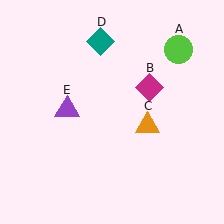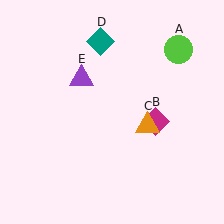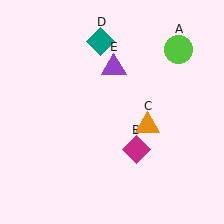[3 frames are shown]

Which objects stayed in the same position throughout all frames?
Lime circle (object A) and orange triangle (object C) and teal diamond (object D) remained stationary.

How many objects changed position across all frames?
2 objects changed position: magenta diamond (object B), purple triangle (object E).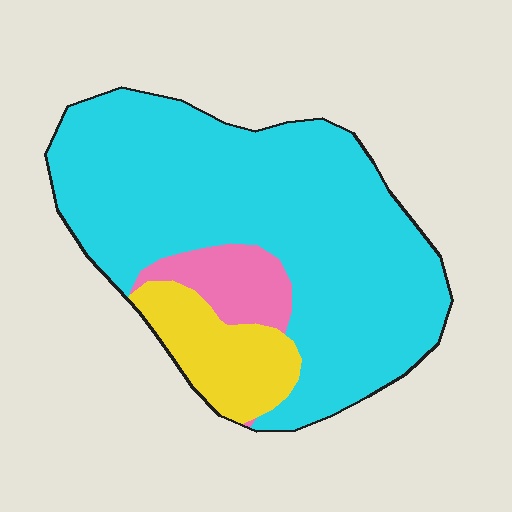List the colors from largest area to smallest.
From largest to smallest: cyan, yellow, pink.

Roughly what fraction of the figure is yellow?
Yellow takes up about one eighth (1/8) of the figure.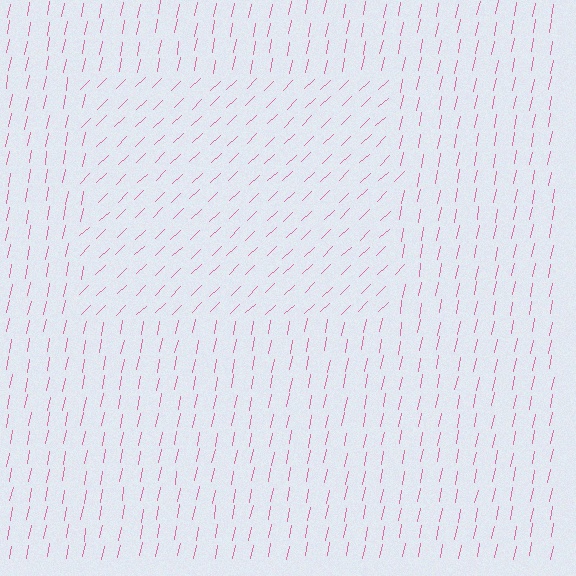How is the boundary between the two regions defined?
The boundary is defined purely by a change in line orientation (approximately 35 degrees difference). All lines are the same color and thickness.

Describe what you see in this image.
The image is filled with small pink line segments. A rectangle region in the image has lines oriented differently from the surrounding lines, creating a visible texture boundary.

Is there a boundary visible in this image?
Yes, there is a texture boundary formed by a change in line orientation.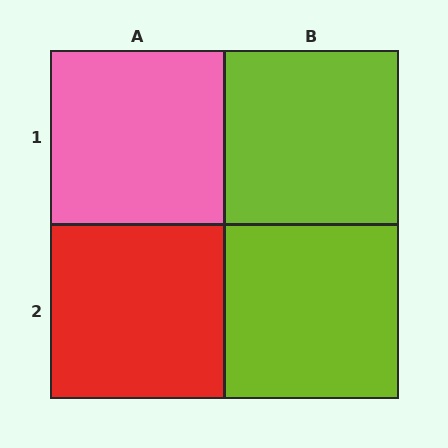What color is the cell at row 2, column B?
Lime.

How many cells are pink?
1 cell is pink.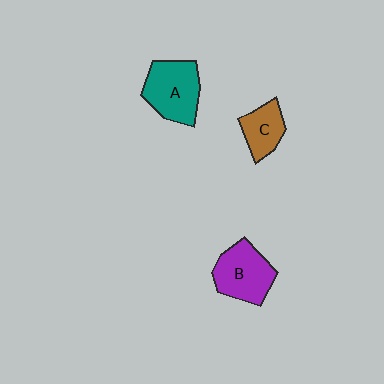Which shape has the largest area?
Shape A (teal).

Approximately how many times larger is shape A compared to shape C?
Approximately 1.6 times.